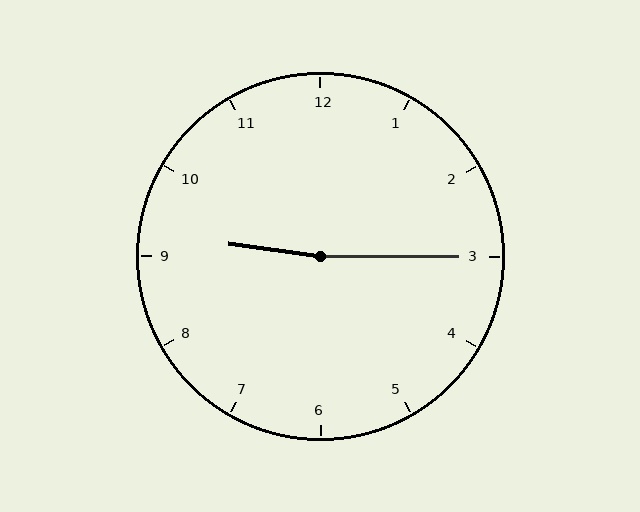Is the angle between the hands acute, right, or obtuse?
It is obtuse.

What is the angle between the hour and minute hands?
Approximately 172 degrees.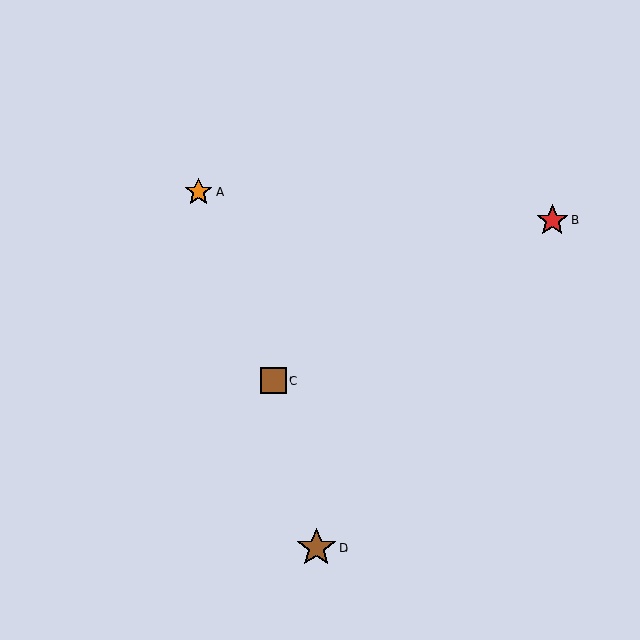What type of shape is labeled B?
Shape B is a red star.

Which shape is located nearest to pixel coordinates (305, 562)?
The brown star (labeled D) at (316, 548) is nearest to that location.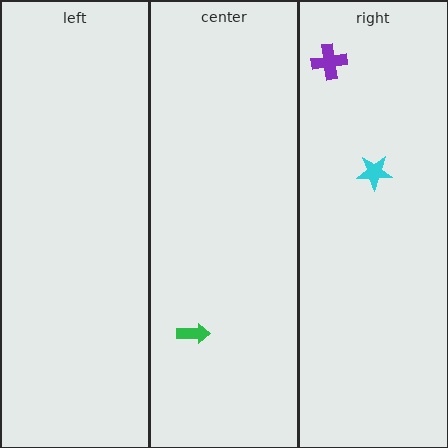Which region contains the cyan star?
The right region.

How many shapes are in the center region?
1.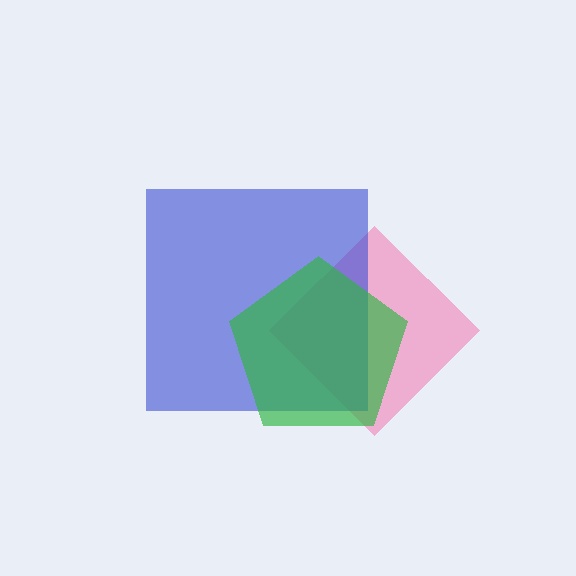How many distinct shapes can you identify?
There are 3 distinct shapes: a pink diamond, a blue square, a green pentagon.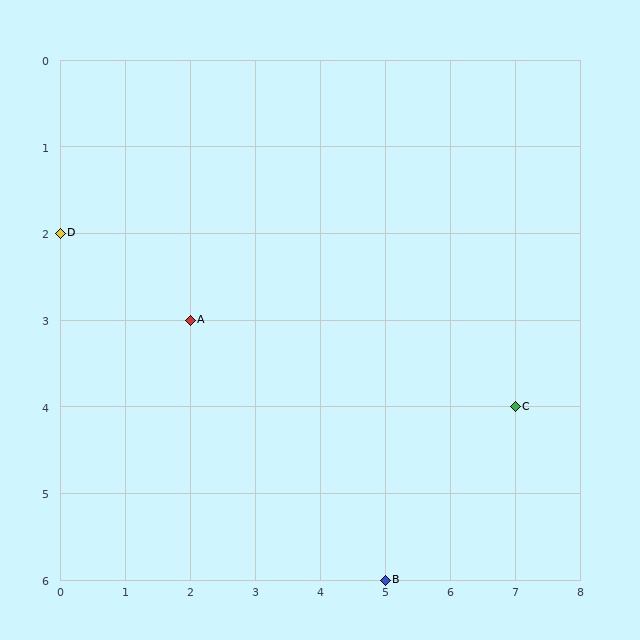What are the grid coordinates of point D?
Point D is at grid coordinates (0, 2).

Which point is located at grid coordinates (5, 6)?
Point B is at (5, 6).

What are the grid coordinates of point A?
Point A is at grid coordinates (2, 3).